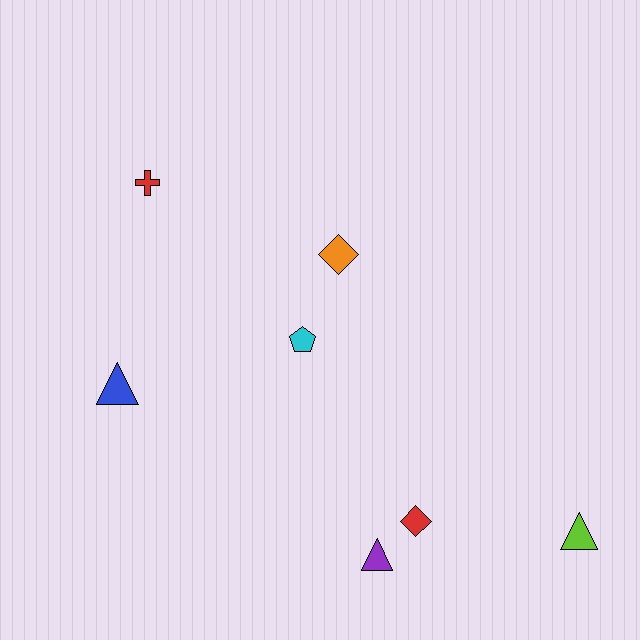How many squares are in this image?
There are no squares.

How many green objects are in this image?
There are no green objects.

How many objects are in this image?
There are 7 objects.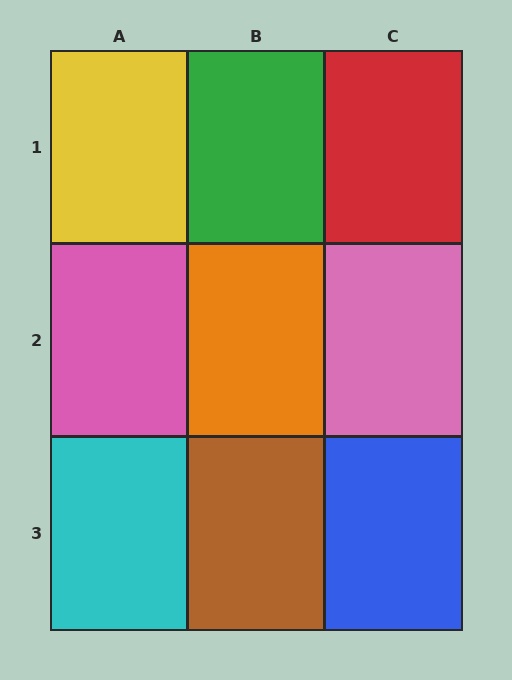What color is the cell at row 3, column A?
Cyan.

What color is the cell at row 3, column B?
Brown.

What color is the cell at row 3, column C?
Blue.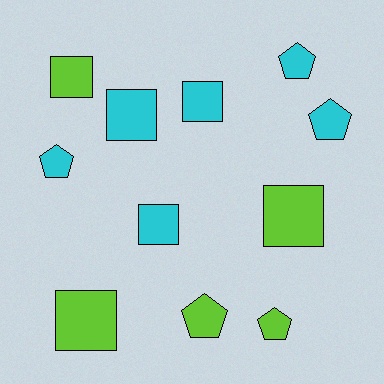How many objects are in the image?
There are 11 objects.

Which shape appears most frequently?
Square, with 6 objects.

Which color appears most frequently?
Cyan, with 6 objects.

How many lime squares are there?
There are 3 lime squares.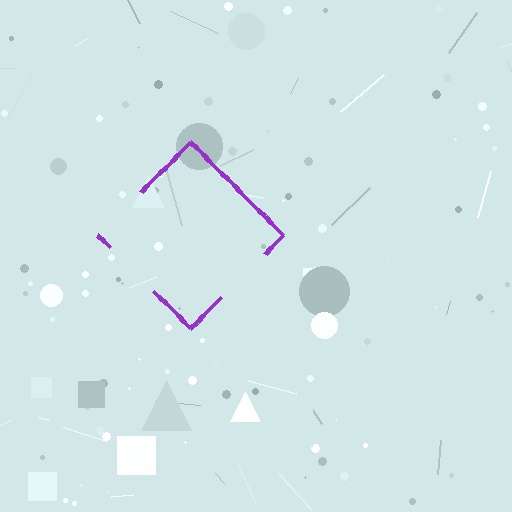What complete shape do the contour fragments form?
The contour fragments form a diamond.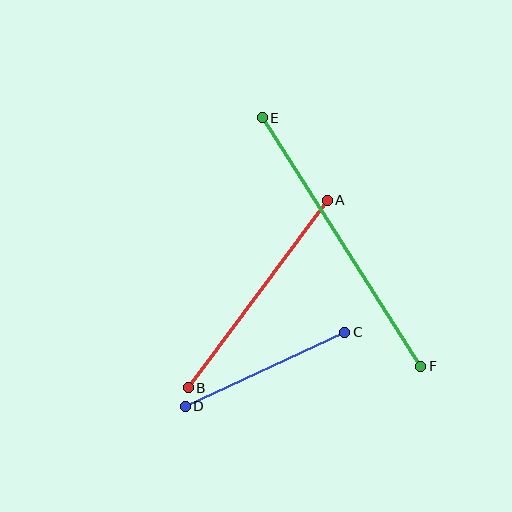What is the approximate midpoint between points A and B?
The midpoint is at approximately (258, 294) pixels.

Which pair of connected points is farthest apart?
Points E and F are farthest apart.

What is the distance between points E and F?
The distance is approximately 295 pixels.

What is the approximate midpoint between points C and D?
The midpoint is at approximately (265, 369) pixels.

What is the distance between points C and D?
The distance is approximately 176 pixels.